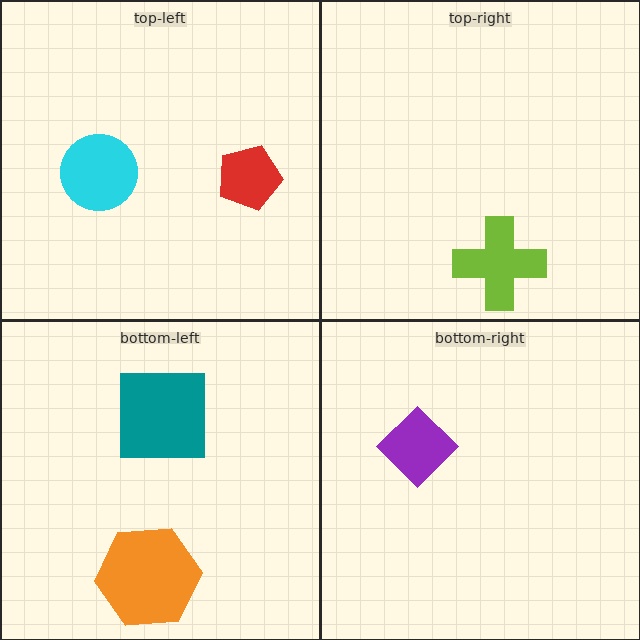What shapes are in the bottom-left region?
The orange hexagon, the teal square.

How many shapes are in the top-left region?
2.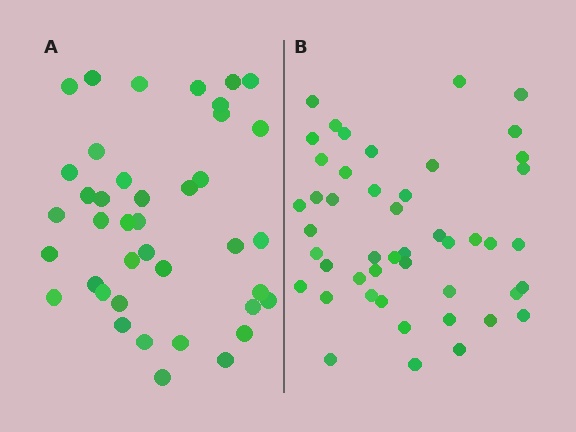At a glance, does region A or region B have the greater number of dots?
Region B (the right region) has more dots.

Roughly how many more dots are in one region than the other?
Region B has roughly 8 or so more dots than region A.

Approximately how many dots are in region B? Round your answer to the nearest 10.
About 50 dots. (The exact count is 47, which rounds to 50.)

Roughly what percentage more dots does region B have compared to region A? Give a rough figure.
About 20% more.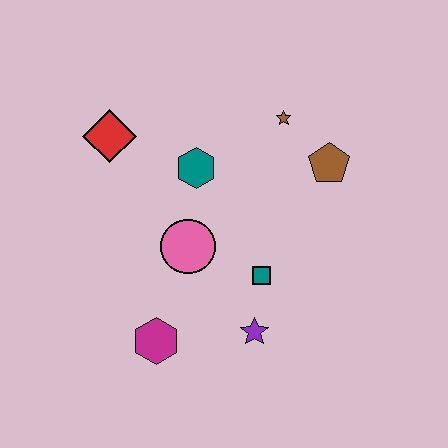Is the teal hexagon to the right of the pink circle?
Yes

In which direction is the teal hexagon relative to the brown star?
The teal hexagon is to the left of the brown star.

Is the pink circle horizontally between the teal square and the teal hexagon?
No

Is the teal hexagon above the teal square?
Yes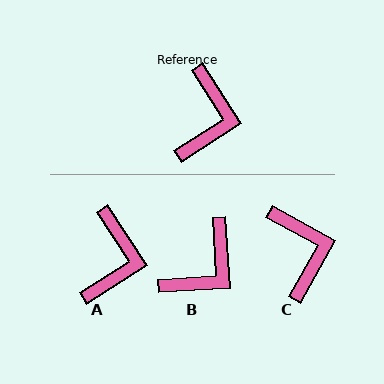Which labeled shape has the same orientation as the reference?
A.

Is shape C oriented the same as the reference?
No, it is off by about 28 degrees.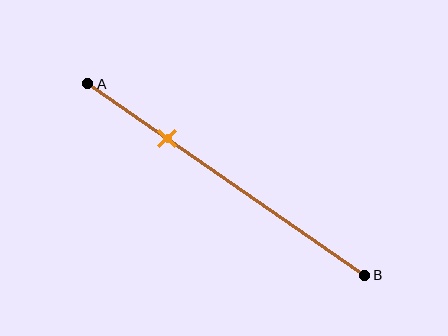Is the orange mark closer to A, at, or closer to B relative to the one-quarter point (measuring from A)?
The orange mark is closer to point B than the one-quarter point of segment AB.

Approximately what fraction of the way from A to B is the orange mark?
The orange mark is approximately 30% of the way from A to B.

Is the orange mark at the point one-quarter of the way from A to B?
No, the mark is at about 30% from A, not at the 25% one-quarter point.